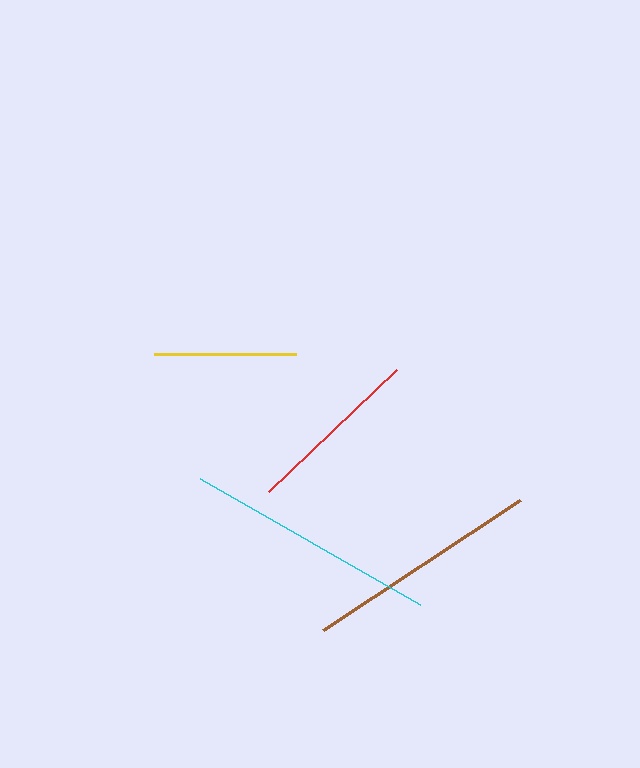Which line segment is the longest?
The cyan line is the longest at approximately 253 pixels.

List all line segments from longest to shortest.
From longest to shortest: cyan, brown, red, yellow.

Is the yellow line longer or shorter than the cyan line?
The cyan line is longer than the yellow line.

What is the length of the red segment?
The red segment is approximately 176 pixels long.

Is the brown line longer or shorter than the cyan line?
The cyan line is longer than the brown line.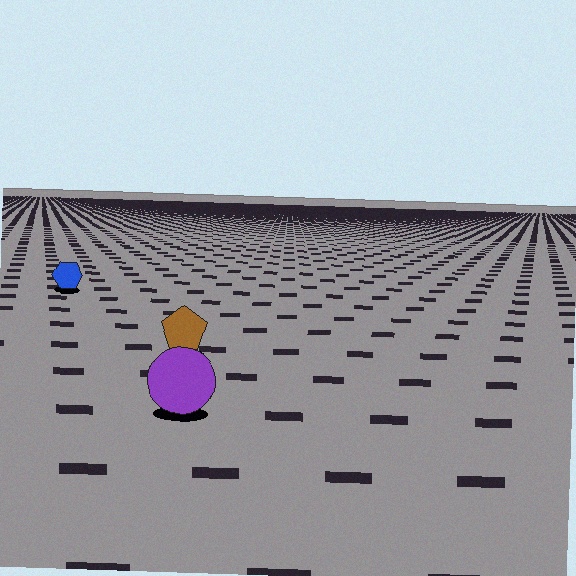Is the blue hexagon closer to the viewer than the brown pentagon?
No. The brown pentagon is closer — you can tell from the texture gradient: the ground texture is coarser near it.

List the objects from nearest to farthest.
From nearest to farthest: the purple circle, the brown pentagon, the blue hexagon.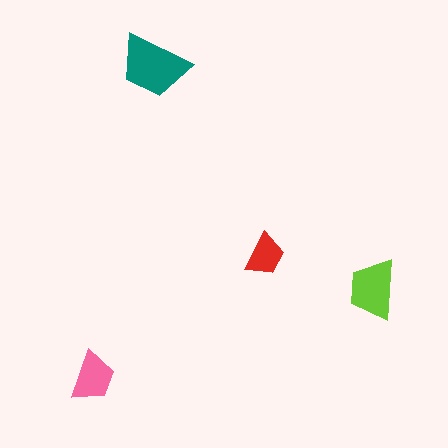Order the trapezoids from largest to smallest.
the teal one, the lime one, the pink one, the red one.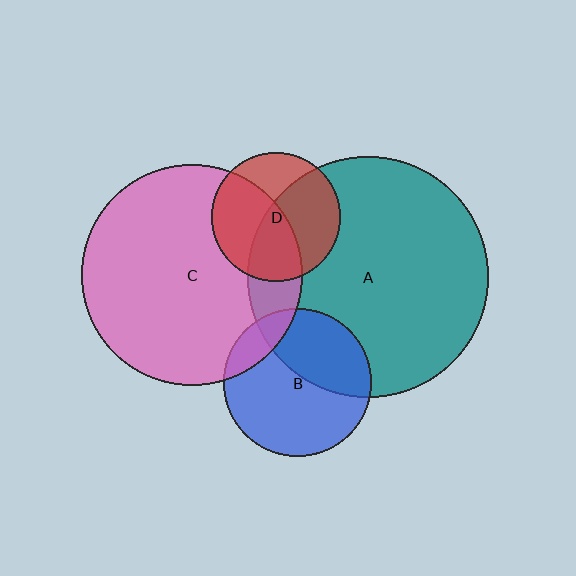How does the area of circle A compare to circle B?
Approximately 2.6 times.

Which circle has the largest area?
Circle A (teal).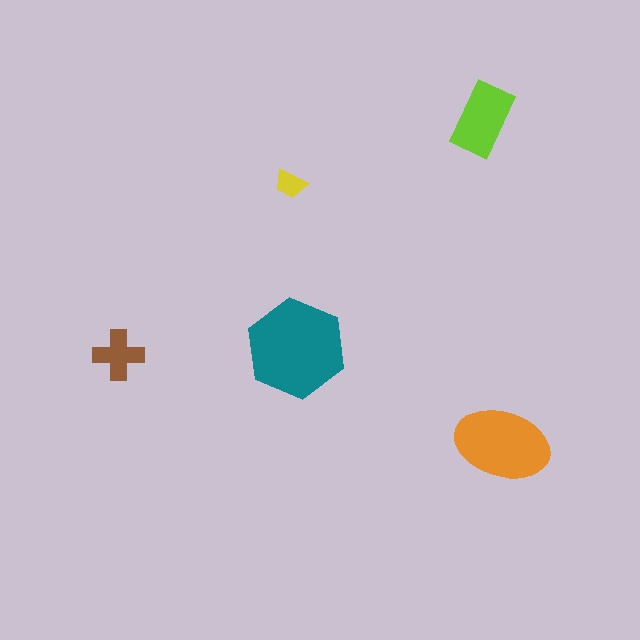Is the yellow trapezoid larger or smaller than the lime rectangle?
Smaller.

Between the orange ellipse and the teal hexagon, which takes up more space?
The teal hexagon.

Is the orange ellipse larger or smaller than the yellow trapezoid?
Larger.